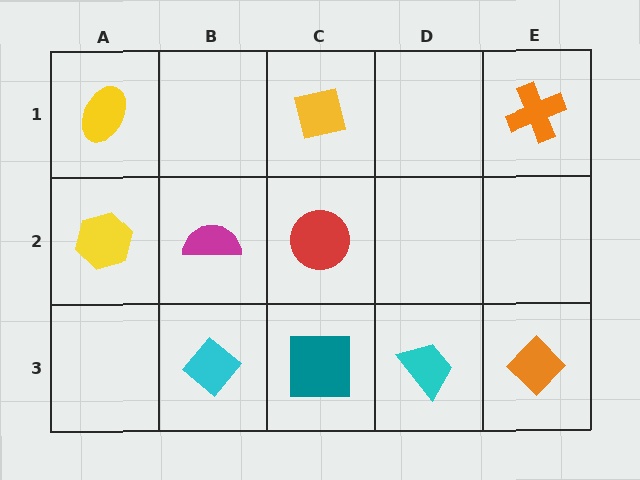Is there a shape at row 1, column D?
No, that cell is empty.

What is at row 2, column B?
A magenta semicircle.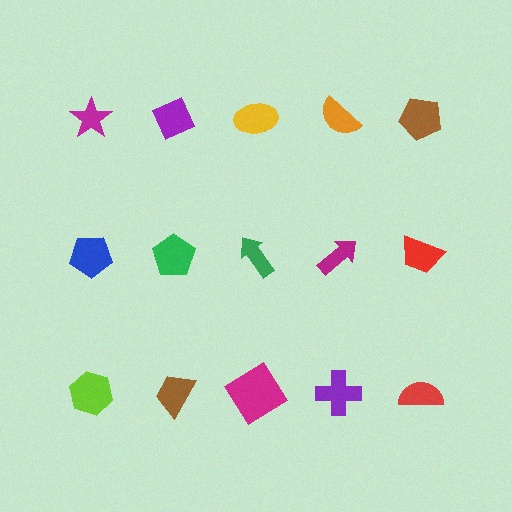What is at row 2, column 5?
A red trapezoid.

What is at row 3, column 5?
A red semicircle.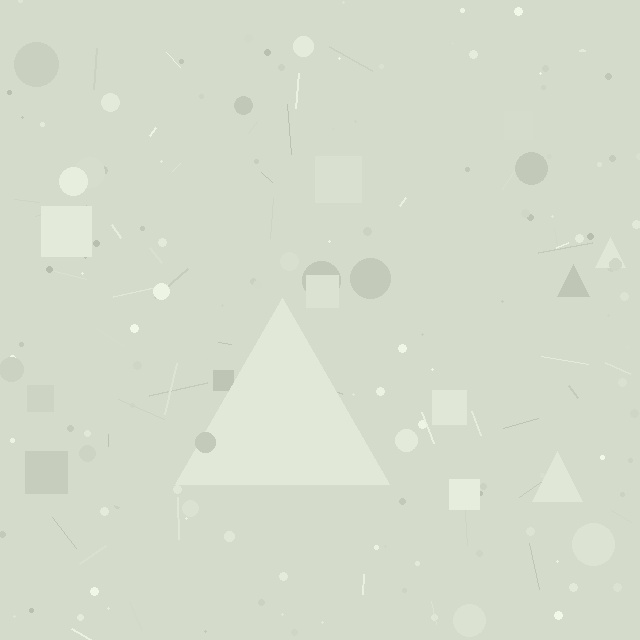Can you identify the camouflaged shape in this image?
The camouflaged shape is a triangle.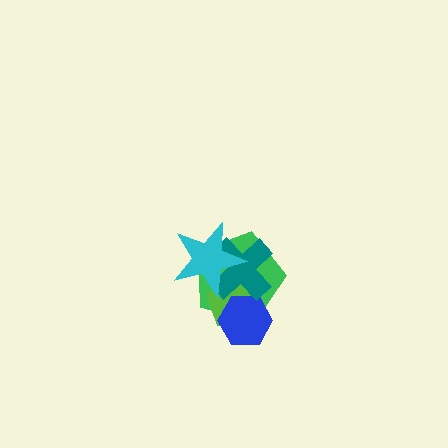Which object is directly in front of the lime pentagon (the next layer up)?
The blue hexagon is directly in front of the lime pentagon.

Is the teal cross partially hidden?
Yes, it is partially covered by another shape.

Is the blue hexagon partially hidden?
Yes, it is partially covered by another shape.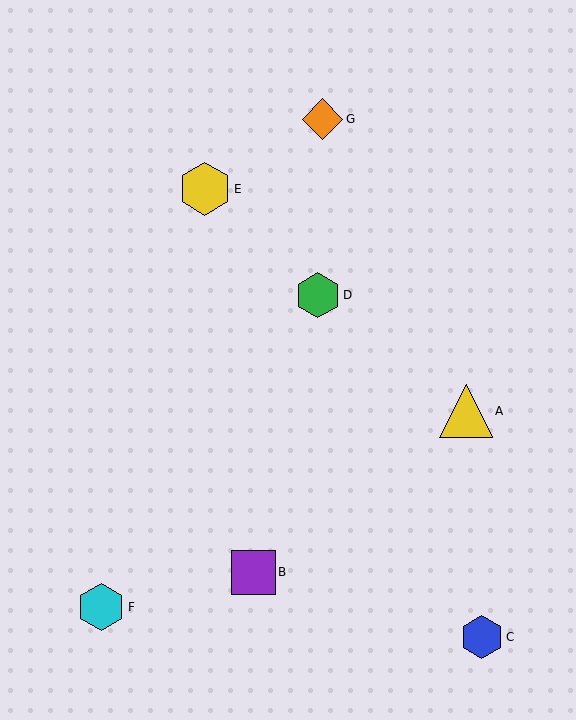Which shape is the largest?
The yellow triangle (labeled A) is the largest.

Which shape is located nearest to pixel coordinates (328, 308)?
The green hexagon (labeled D) at (318, 295) is nearest to that location.